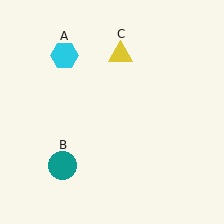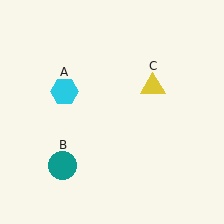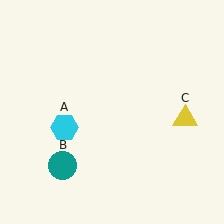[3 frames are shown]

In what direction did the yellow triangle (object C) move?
The yellow triangle (object C) moved down and to the right.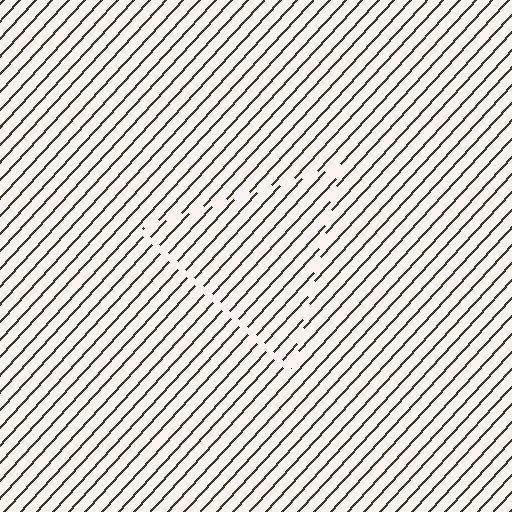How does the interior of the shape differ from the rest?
The interior of the shape contains the same grating, shifted by half a period — the contour is defined by the phase discontinuity where line-ends from the inner and outer gratings abut.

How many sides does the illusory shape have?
3 sides — the line-ends trace a triangle.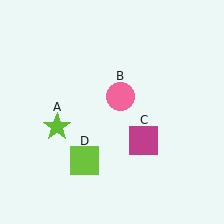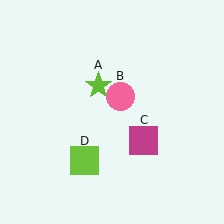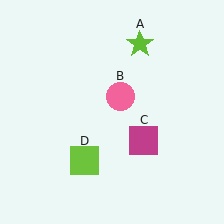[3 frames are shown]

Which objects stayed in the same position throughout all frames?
Pink circle (object B) and magenta square (object C) and lime square (object D) remained stationary.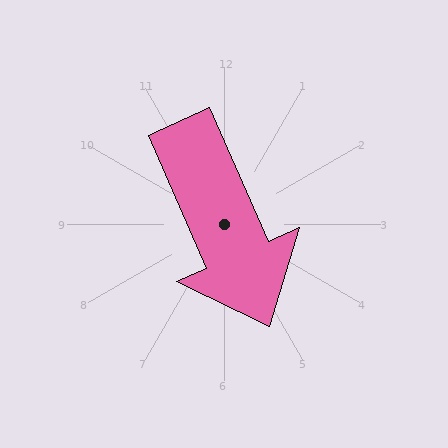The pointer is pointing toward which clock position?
Roughly 5 o'clock.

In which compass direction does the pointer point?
Southeast.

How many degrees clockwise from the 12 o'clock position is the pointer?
Approximately 156 degrees.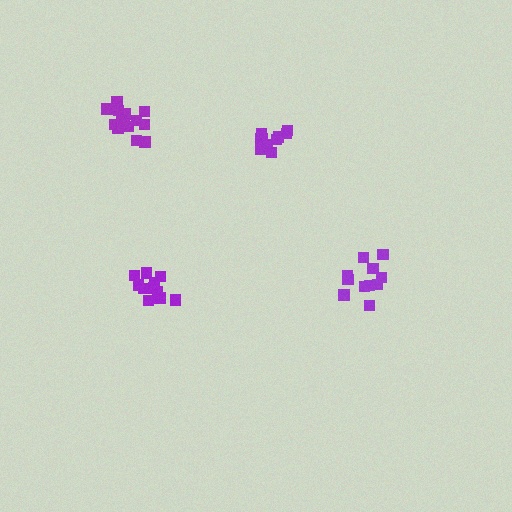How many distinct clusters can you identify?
There are 4 distinct clusters.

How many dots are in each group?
Group 1: 10 dots, Group 2: 11 dots, Group 3: 14 dots, Group 4: 11 dots (46 total).